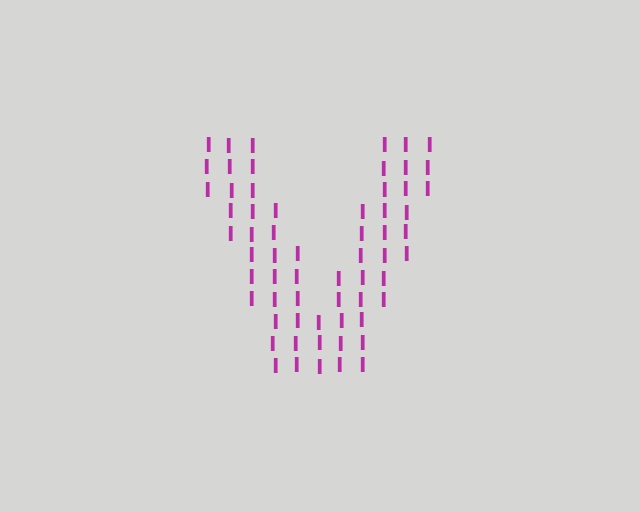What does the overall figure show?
The overall figure shows the letter V.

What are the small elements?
The small elements are letter I's.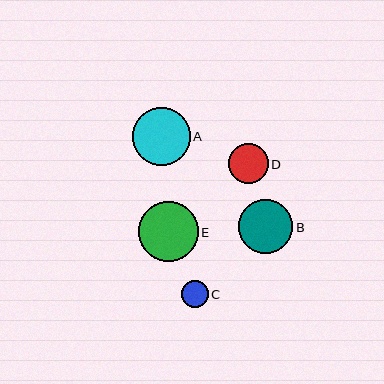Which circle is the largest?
Circle E is the largest with a size of approximately 59 pixels.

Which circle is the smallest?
Circle C is the smallest with a size of approximately 27 pixels.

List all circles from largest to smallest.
From largest to smallest: E, A, B, D, C.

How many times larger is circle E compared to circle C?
Circle E is approximately 2.2 times the size of circle C.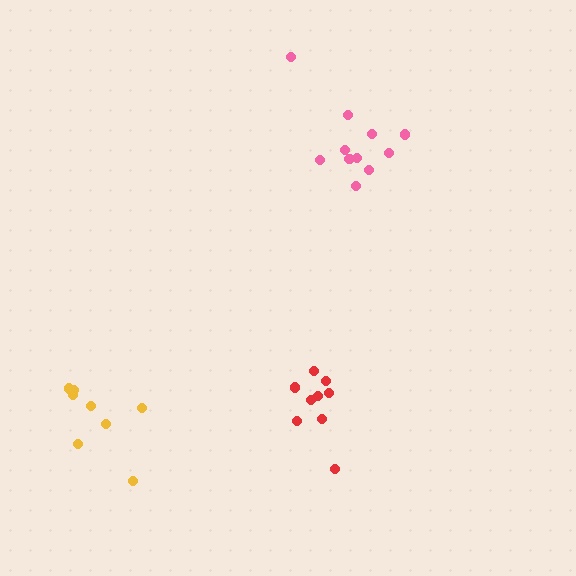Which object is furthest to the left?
The yellow cluster is leftmost.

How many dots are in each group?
Group 1: 9 dots, Group 2: 11 dots, Group 3: 8 dots (28 total).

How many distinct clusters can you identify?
There are 3 distinct clusters.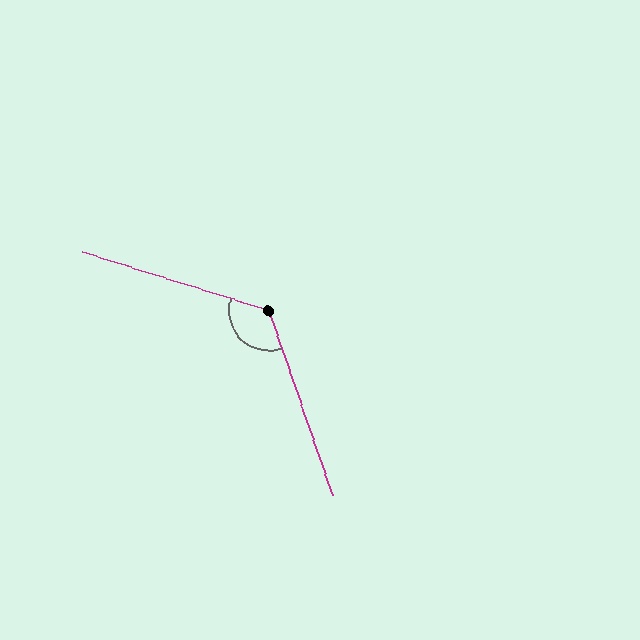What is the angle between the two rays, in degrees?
Approximately 126 degrees.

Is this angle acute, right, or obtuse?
It is obtuse.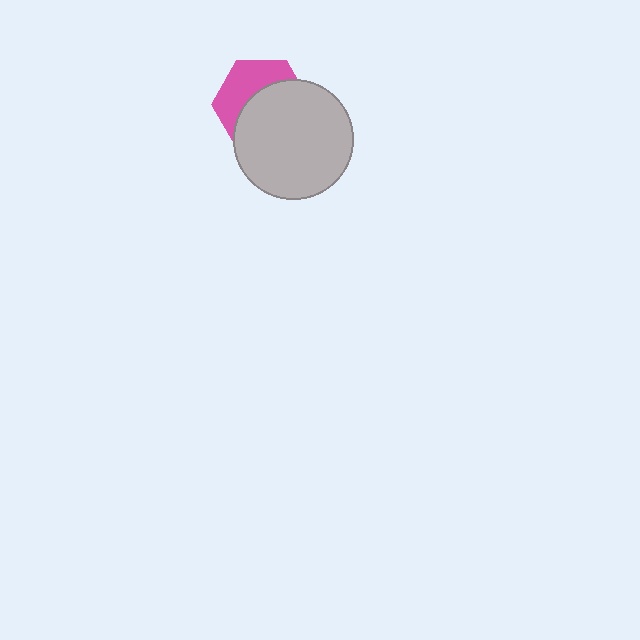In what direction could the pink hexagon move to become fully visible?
The pink hexagon could move toward the upper-left. That would shift it out from behind the light gray circle entirely.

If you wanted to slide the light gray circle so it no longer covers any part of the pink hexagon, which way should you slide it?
Slide it toward the lower-right — that is the most direct way to separate the two shapes.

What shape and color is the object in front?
The object in front is a light gray circle.